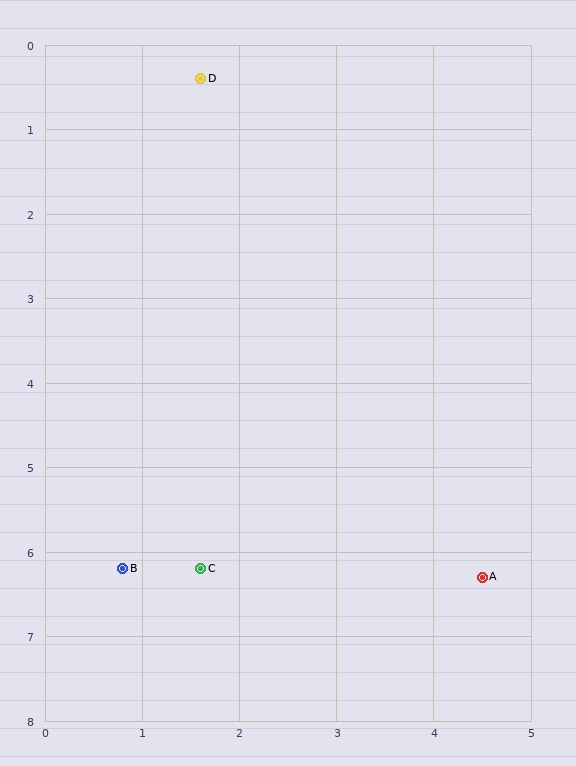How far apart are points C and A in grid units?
Points C and A are about 2.9 grid units apart.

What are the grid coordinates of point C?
Point C is at approximately (1.6, 6.2).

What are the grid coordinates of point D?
Point D is at approximately (1.6, 0.4).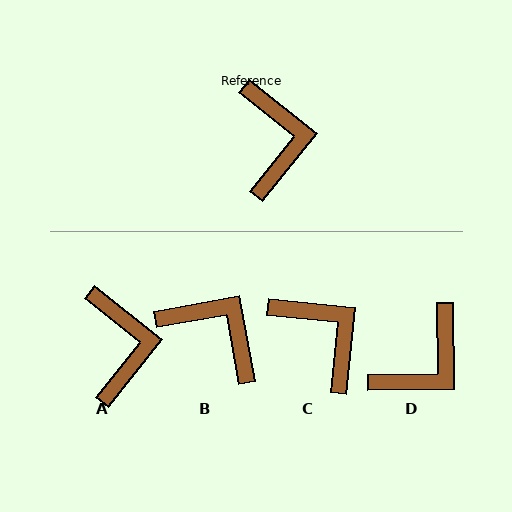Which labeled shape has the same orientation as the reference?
A.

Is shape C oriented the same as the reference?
No, it is off by about 33 degrees.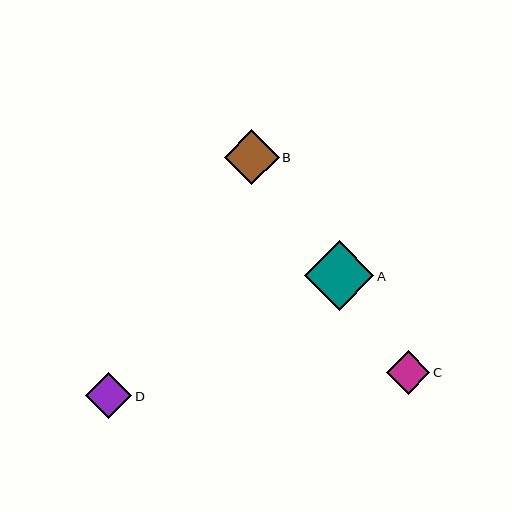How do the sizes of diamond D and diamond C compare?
Diamond D and diamond C are approximately the same size.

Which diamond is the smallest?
Diamond C is the smallest with a size of approximately 44 pixels.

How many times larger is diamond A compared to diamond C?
Diamond A is approximately 1.6 times the size of diamond C.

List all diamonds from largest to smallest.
From largest to smallest: A, B, D, C.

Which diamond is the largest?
Diamond A is the largest with a size of approximately 69 pixels.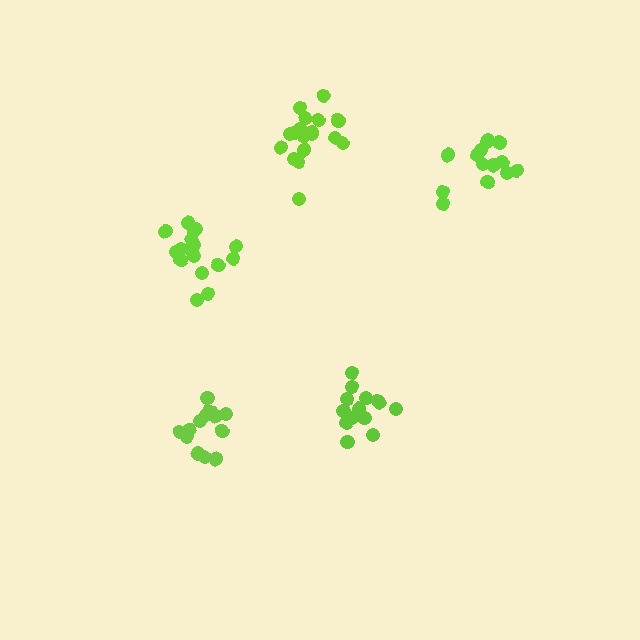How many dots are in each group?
Group 1: 15 dots, Group 2: 14 dots, Group 3: 17 dots, Group 4: 18 dots, Group 5: 14 dots (78 total).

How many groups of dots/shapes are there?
There are 5 groups.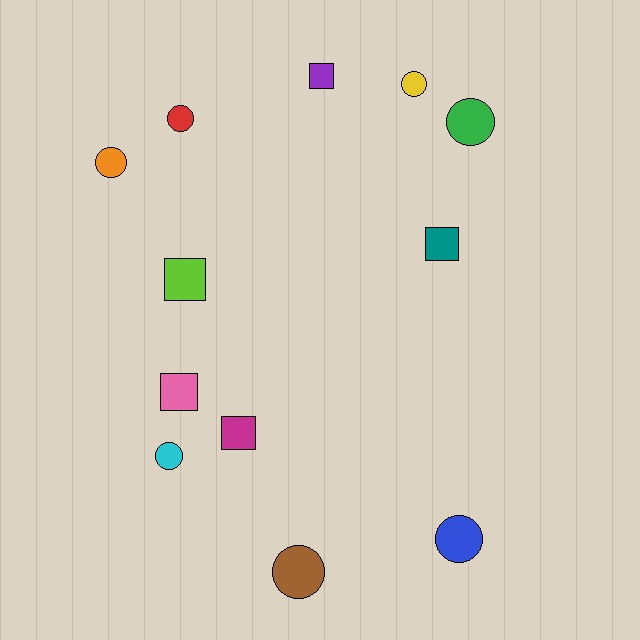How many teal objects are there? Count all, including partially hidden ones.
There is 1 teal object.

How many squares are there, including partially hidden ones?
There are 5 squares.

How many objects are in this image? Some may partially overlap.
There are 12 objects.